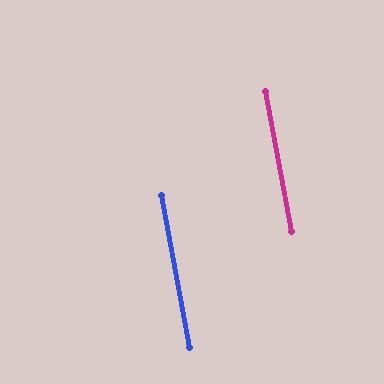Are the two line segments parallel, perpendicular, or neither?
Parallel — their directions differ by only 0.3°.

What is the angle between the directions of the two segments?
Approximately 0 degrees.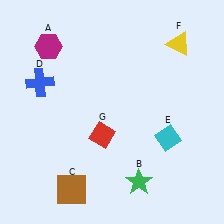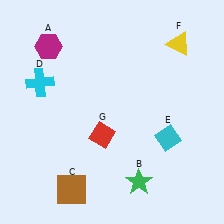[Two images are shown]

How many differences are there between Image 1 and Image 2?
There is 1 difference between the two images.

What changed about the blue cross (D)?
In Image 1, D is blue. In Image 2, it changed to cyan.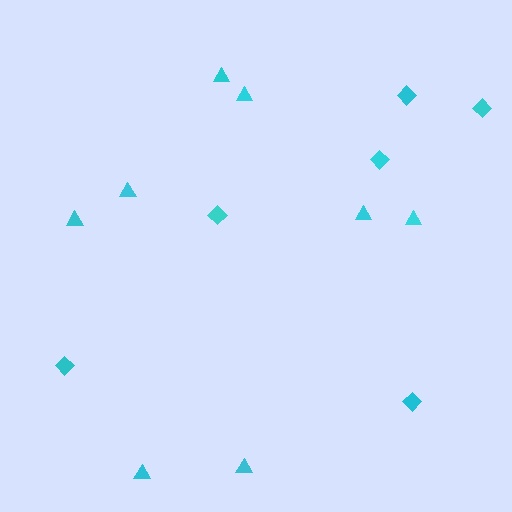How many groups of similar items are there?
There are 2 groups: one group of triangles (8) and one group of diamonds (6).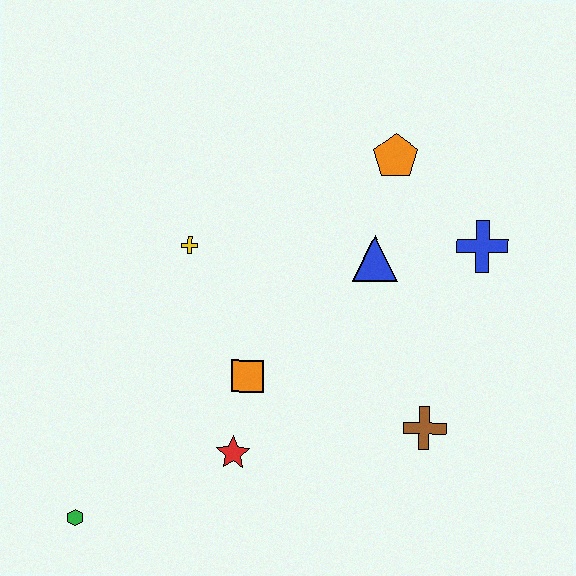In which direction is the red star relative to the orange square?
The red star is below the orange square.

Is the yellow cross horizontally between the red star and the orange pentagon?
No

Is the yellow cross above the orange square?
Yes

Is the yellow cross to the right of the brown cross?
No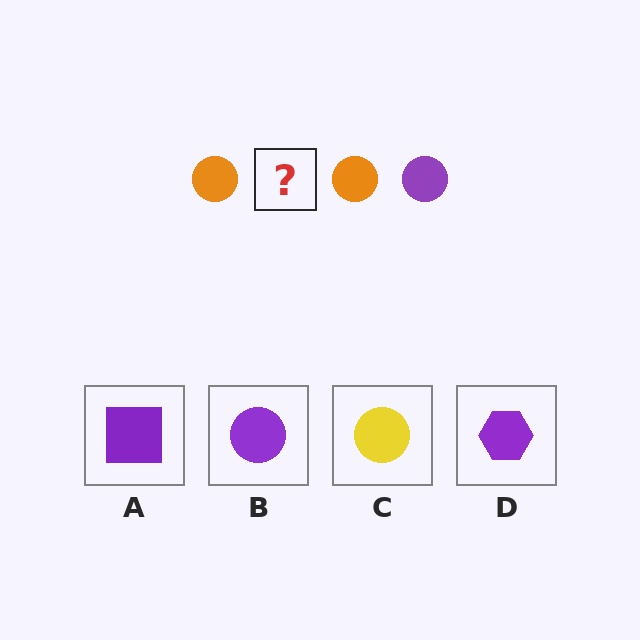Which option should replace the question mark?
Option B.